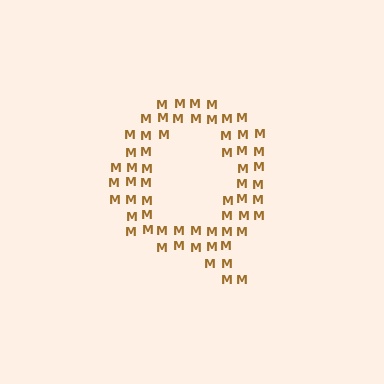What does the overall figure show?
The overall figure shows the letter Q.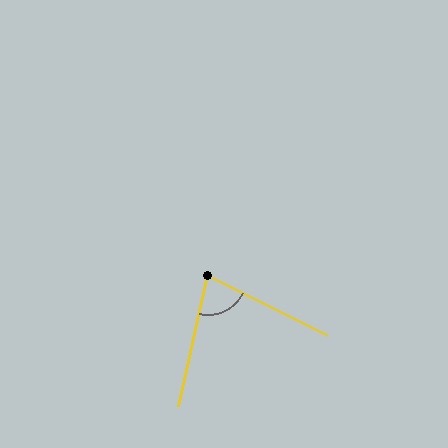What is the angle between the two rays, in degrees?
Approximately 76 degrees.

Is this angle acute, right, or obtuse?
It is acute.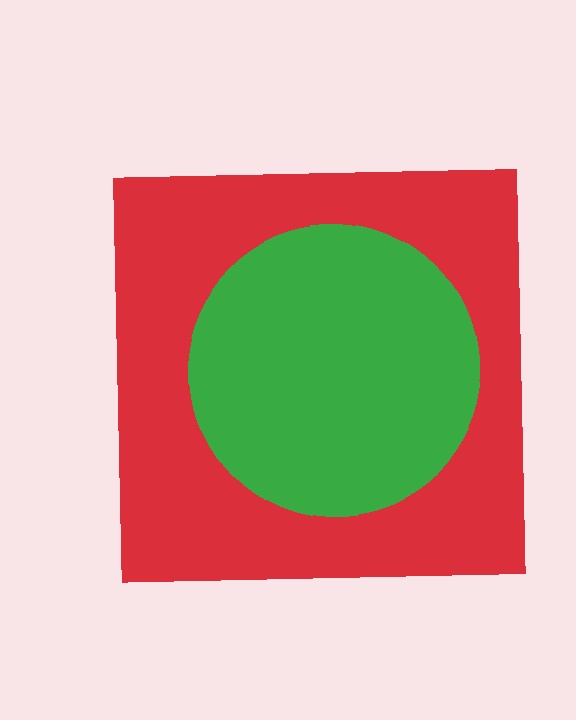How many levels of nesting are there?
2.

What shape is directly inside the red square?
The green circle.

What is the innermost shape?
The green circle.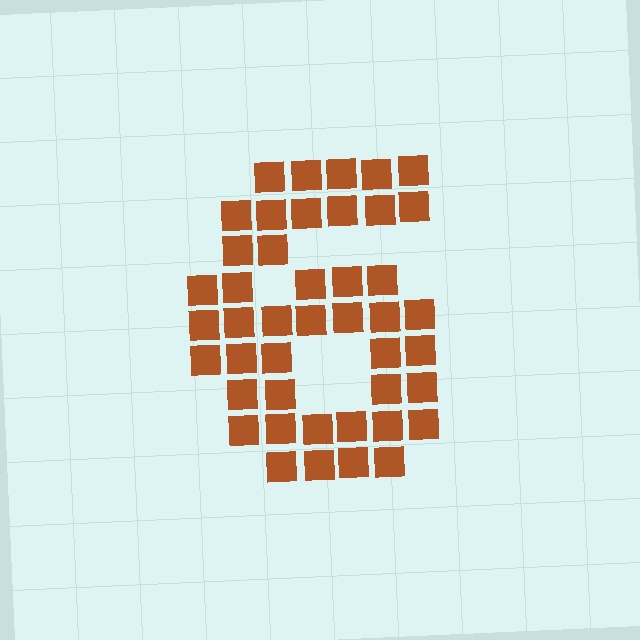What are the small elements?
The small elements are squares.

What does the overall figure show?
The overall figure shows the digit 6.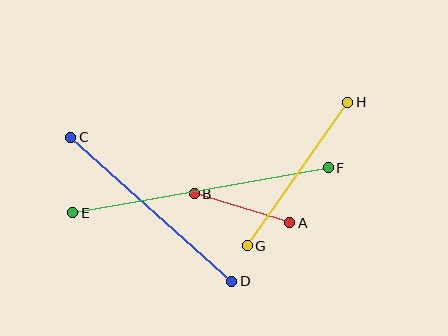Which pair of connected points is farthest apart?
Points E and F are farthest apart.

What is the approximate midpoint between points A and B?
The midpoint is at approximately (242, 208) pixels.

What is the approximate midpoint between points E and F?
The midpoint is at approximately (200, 190) pixels.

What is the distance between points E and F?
The distance is approximately 260 pixels.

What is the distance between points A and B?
The distance is approximately 99 pixels.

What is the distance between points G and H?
The distance is approximately 175 pixels.